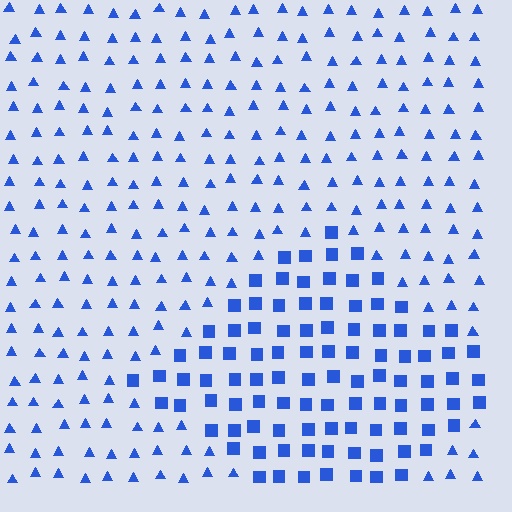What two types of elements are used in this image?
The image uses squares inside the diamond region and triangles outside it.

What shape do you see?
I see a diamond.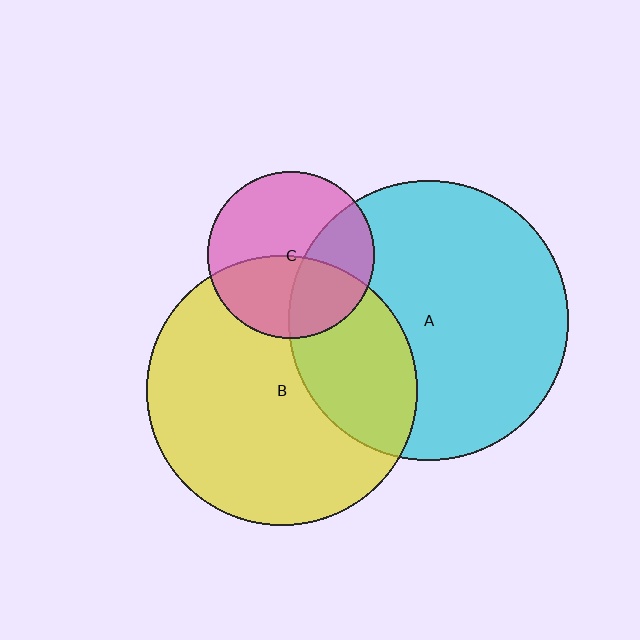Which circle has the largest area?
Circle A (cyan).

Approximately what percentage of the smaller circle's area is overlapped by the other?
Approximately 35%.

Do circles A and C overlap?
Yes.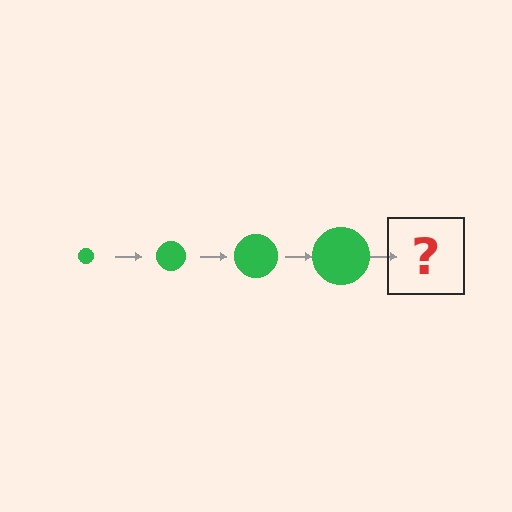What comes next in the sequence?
The next element should be a green circle, larger than the previous one.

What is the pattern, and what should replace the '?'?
The pattern is that the circle gets progressively larger each step. The '?' should be a green circle, larger than the previous one.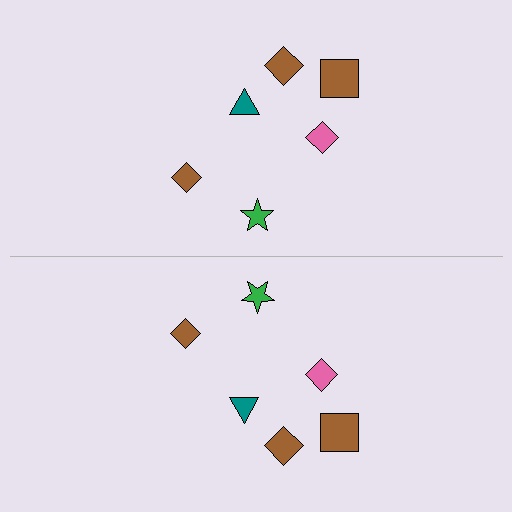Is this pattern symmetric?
Yes, this pattern has bilateral (reflection) symmetry.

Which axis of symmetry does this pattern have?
The pattern has a horizontal axis of symmetry running through the center of the image.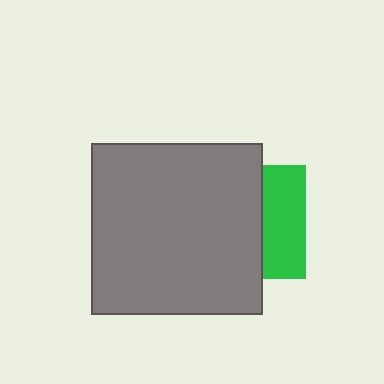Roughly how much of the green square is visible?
A small part of it is visible (roughly 38%).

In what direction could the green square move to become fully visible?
The green square could move right. That would shift it out from behind the gray square entirely.